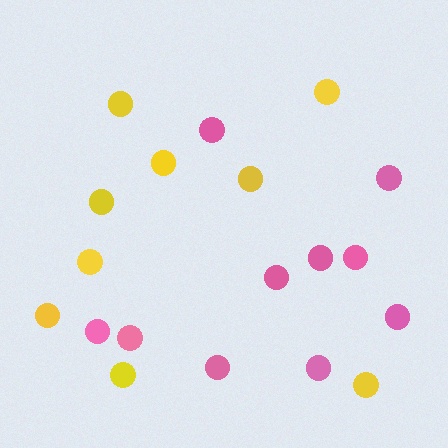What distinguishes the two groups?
There are 2 groups: one group of pink circles (10) and one group of yellow circles (9).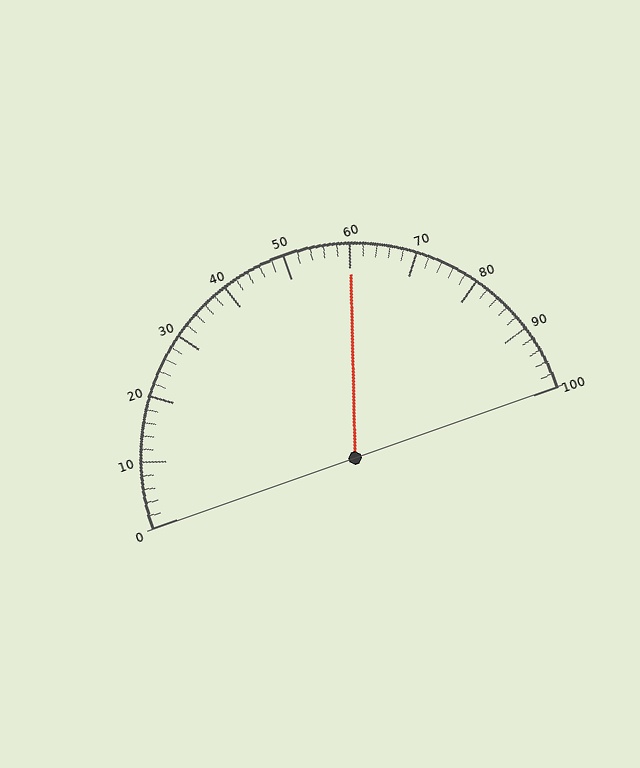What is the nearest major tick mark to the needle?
The nearest major tick mark is 60.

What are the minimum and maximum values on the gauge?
The gauge ranges from 0 to 100.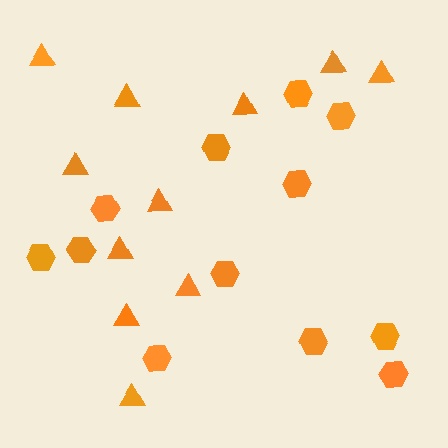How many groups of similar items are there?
There are 2 groups: one group of hexagons (12) and one group of triangles (11).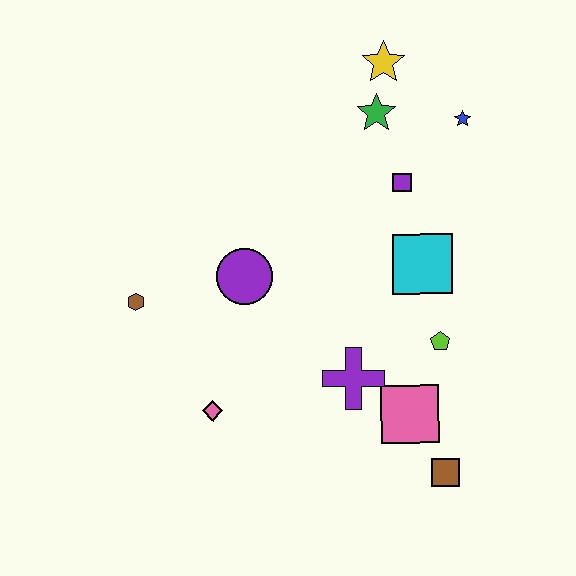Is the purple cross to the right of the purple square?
No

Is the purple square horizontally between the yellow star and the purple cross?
No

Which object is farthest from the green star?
The brown square is farthest from the green star.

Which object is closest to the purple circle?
The brown hexagon is closest to the purple circle.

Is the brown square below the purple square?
Yes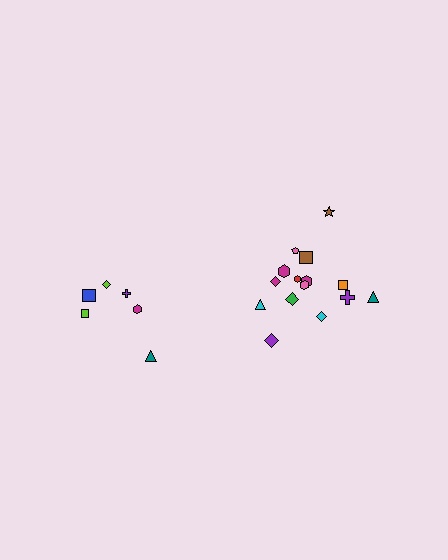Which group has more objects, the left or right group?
The right group.